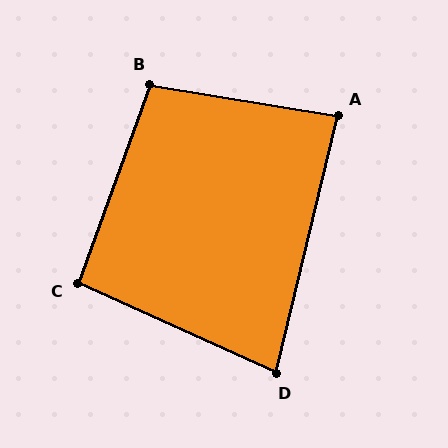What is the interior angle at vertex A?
Approximately 86 degrees (approximately right).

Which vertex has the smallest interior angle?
D, at approximately 79 degrees.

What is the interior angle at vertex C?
Approximately 94 degrees (approximately right).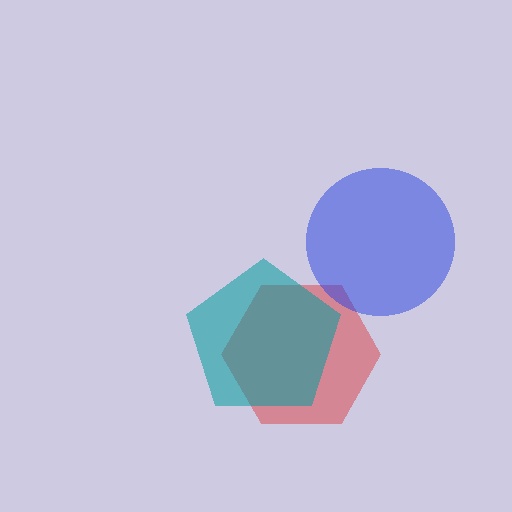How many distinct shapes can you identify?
There are 3 distinct shapes: a red hexagon, a teal pentagon, a blue circle.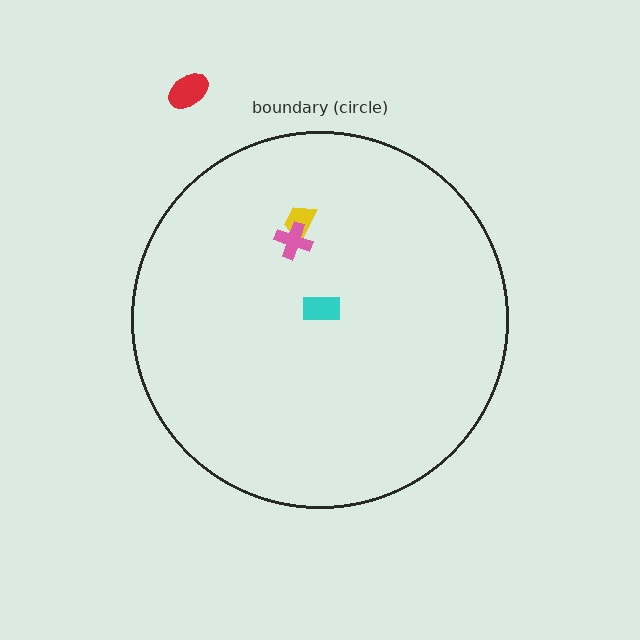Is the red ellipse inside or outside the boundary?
Outside.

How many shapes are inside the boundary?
3 inside, 1 outside.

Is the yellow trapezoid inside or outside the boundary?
Inside.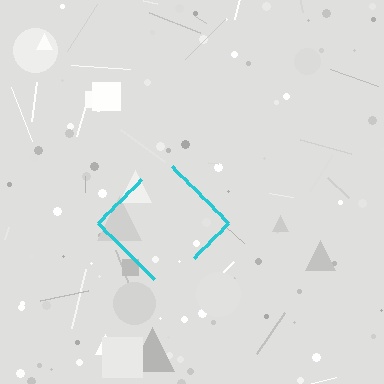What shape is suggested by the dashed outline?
The dashed outline suggests a diamond.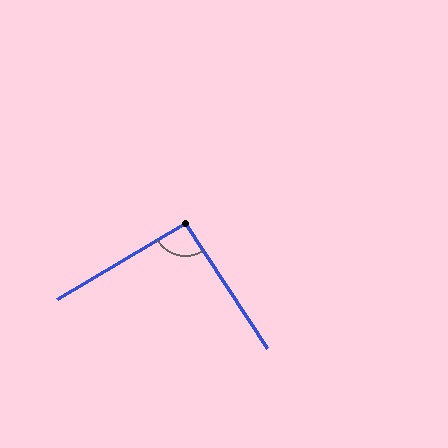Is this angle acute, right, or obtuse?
It is approximately a right angle.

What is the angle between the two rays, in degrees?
Approximately 92 degrees.